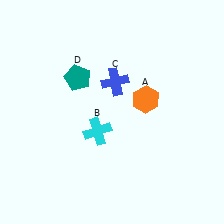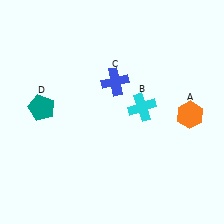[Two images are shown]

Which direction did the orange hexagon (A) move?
The orange hexagon (A) moved right.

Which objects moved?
The objects that moved are: the orange hexagon (A), the cyan cross (B), the teal pentagon (D).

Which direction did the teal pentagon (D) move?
The teal pentagon (D) moved left.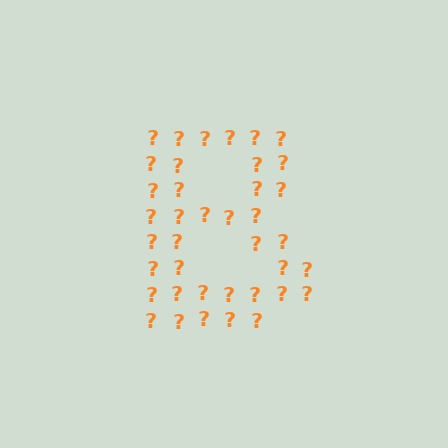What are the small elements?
The small elements are question marks.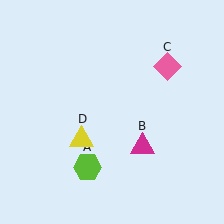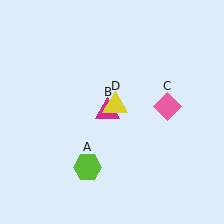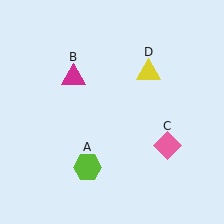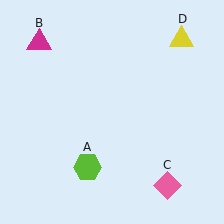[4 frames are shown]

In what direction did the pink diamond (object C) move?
The pink diamond (object C) moved down.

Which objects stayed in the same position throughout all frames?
Lime hexagon (object A) remained stationary.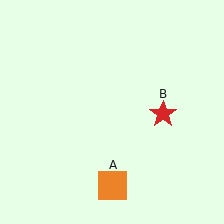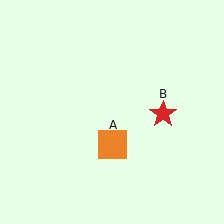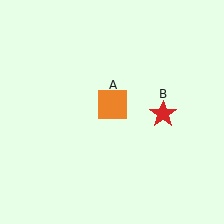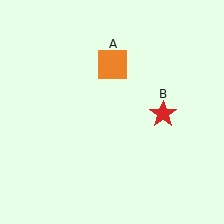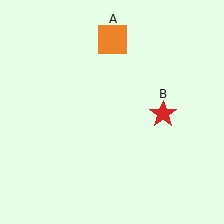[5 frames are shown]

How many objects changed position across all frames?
1 object changed position: orange square (object A).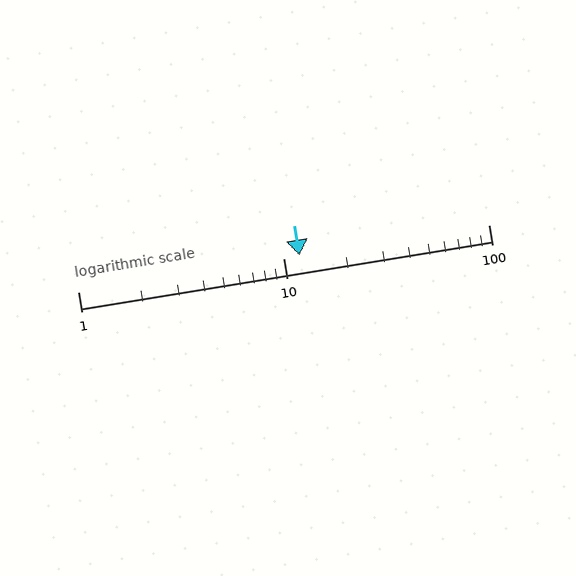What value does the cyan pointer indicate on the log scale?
The pointer indicates approximately 12.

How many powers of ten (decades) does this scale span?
The scale spans 2 decades, from 1 to 100.